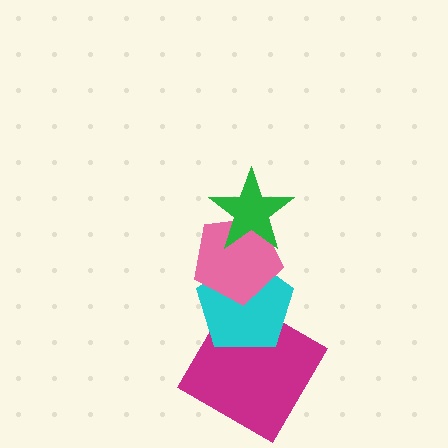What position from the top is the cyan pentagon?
The cyan pentagon is 3rd from the top.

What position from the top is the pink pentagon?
The pink pentagon is 2nd from the top.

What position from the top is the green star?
The green star is 1st from the top.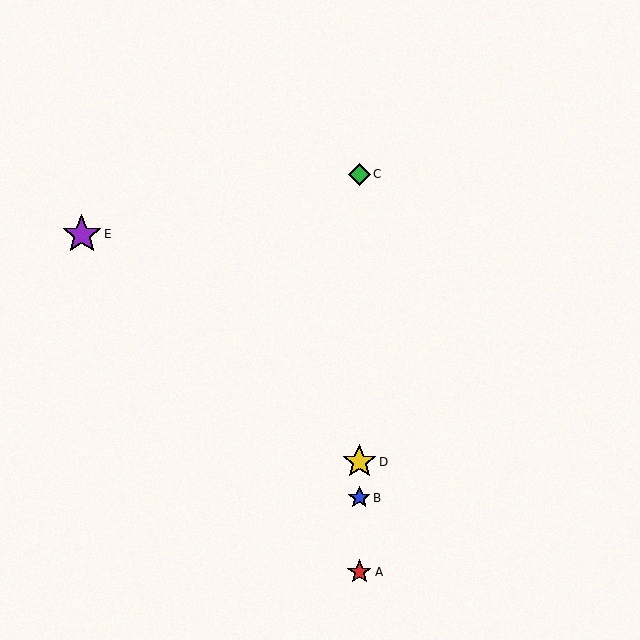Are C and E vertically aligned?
No, C is at x≈359 and E is at x≈82.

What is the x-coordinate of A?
Object A is at x≈359.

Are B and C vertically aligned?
Yes, both are at x≈359.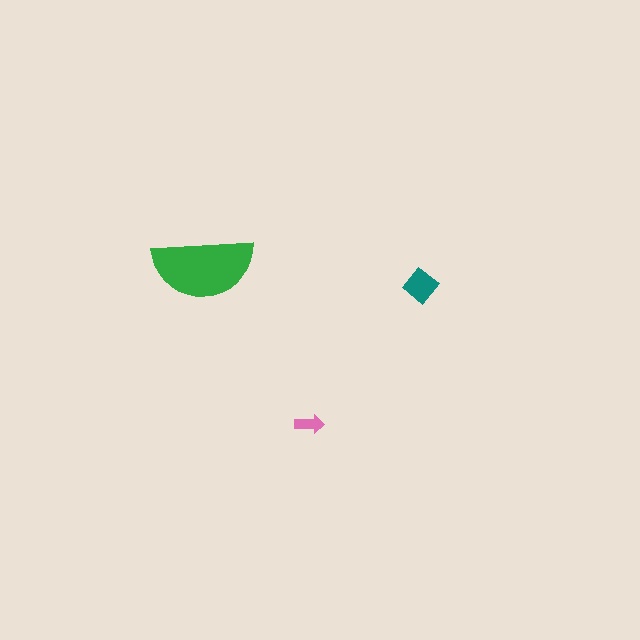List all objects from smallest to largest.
The pink arrow, the teal diamond, the green semicircle.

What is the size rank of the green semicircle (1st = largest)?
1st.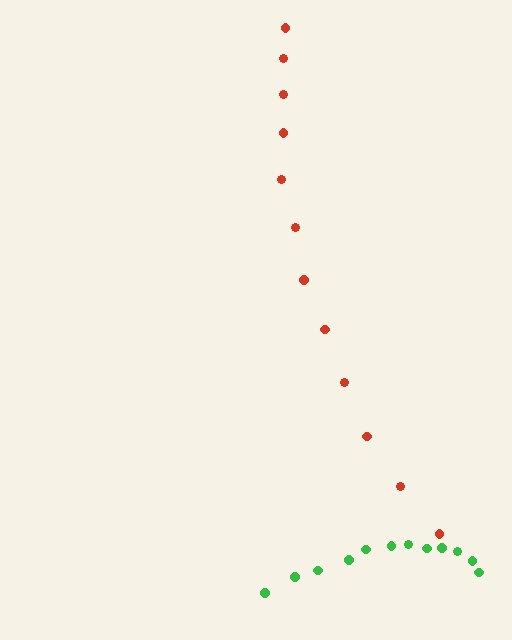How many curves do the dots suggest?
There are 2 distinct paths.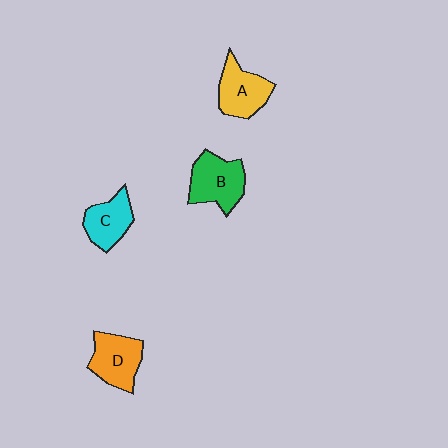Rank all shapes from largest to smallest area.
From largest to smallest: B (green), D (orange), A (yellow), C (cyan).